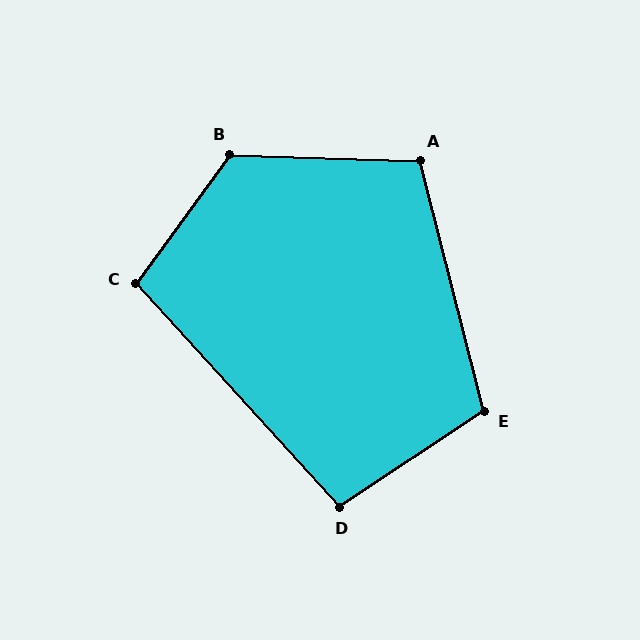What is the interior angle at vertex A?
Approximately 106 degrees (obtuse).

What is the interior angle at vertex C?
Approximately 101 degrees (obtuse).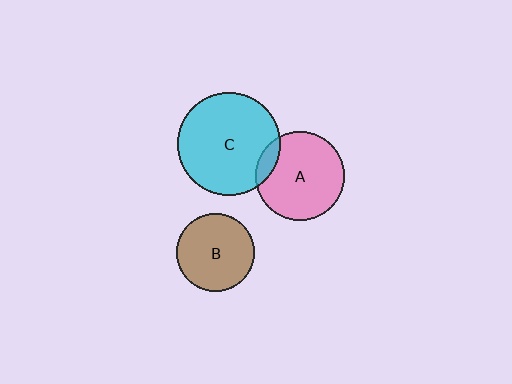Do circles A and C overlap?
Yes.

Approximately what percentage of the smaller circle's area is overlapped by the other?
Approximately 10%.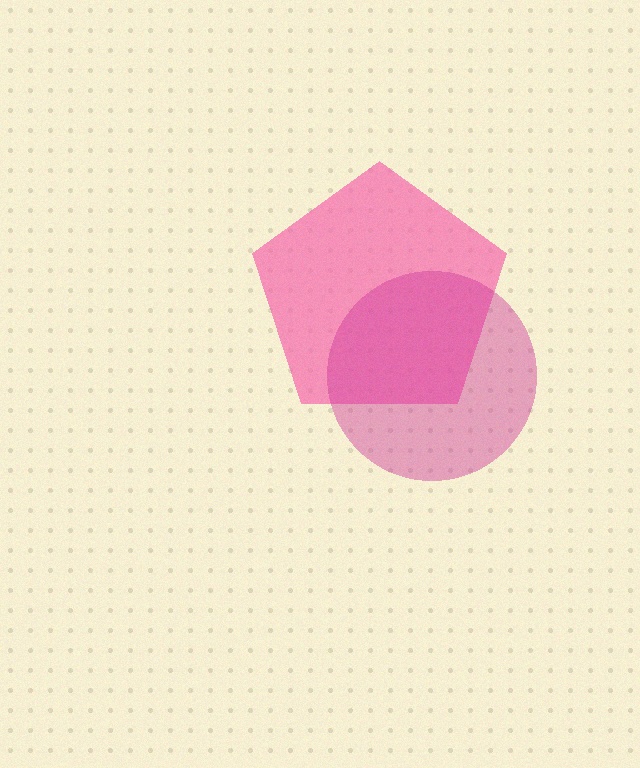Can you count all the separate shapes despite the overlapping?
Yes, there are 2 separate shapes.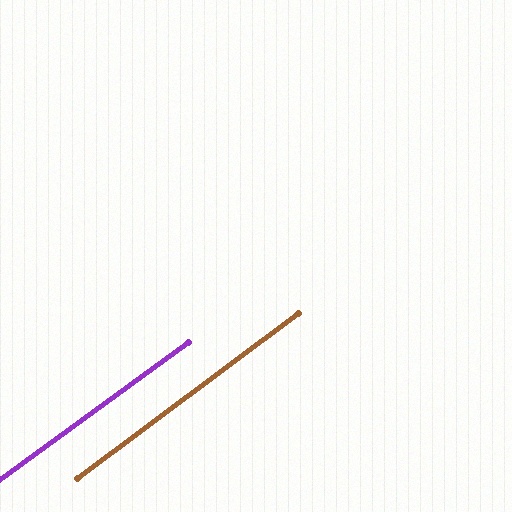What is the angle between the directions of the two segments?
Approximately 1 degree.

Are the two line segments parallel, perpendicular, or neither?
Parallel — their directions differ by only 1.0°.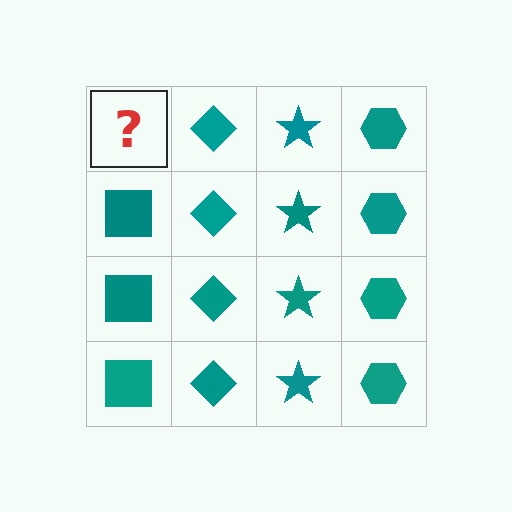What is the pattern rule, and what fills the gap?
The rule is that each column has a consistent shape. The gap should be filled with a teal square.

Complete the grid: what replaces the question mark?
The question mark should be replaced with a teal square.